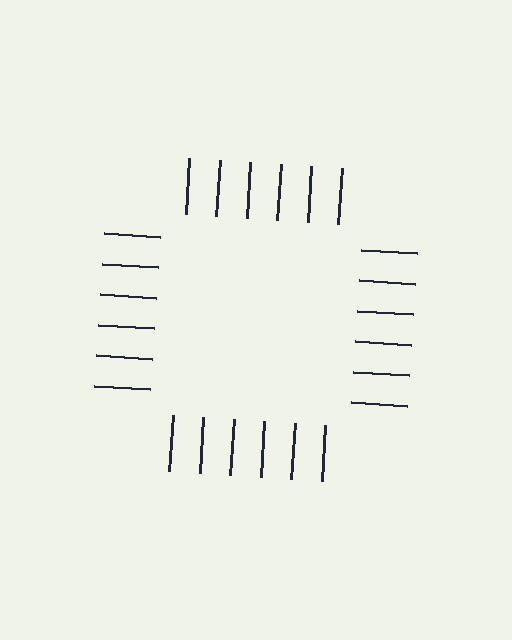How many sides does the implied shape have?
4 sides — the line-ends trace a square.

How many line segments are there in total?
24 — 6 along each of the 4 edges.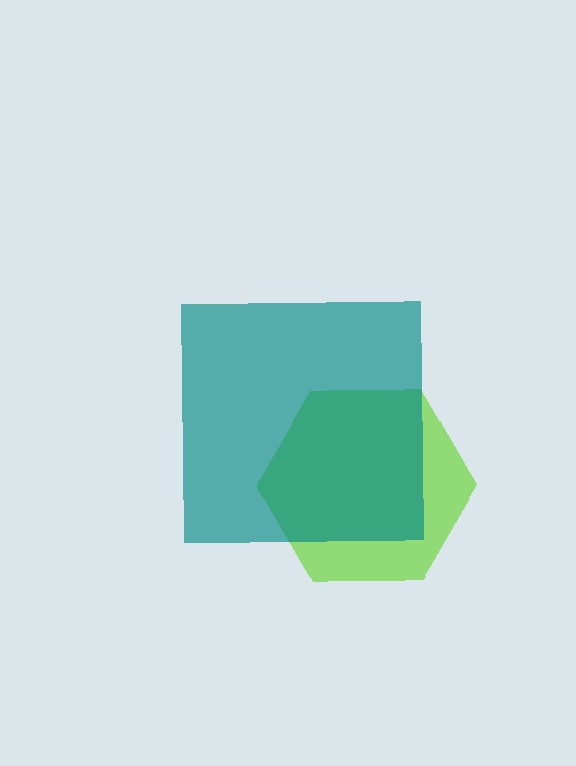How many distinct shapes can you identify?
There are 2 distinct shapes: a lime hexagon, a teal square.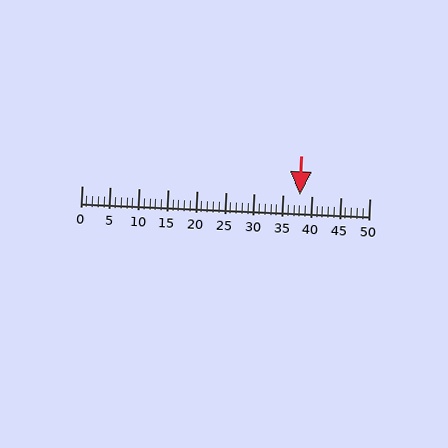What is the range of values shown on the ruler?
The ruler shows values from 0 to 50.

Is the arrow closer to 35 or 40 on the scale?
The arrow is closer to 40.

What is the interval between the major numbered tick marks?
The major tick marks are spaced 5 units apart.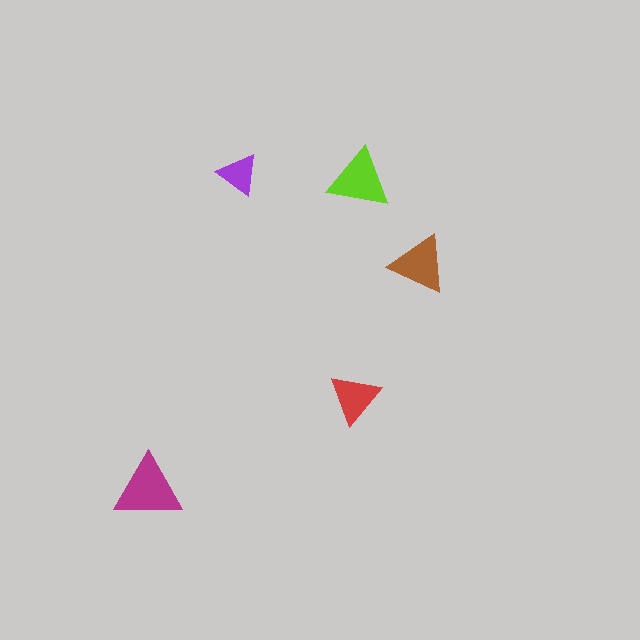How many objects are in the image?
There are 5 objects in the image.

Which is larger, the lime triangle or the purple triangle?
The lime one.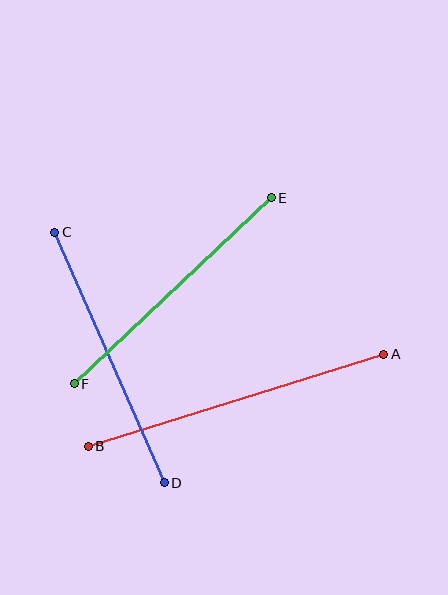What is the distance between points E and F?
The distance is approximately 270 pixels.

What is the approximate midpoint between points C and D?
The midpoint is at approximately (110, 358) pixels.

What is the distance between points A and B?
The distance is approximately 310 pixels.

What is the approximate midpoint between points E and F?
The midpoint is at approximately (173, 291) pixels.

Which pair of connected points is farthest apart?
Points A and B are farthest apart.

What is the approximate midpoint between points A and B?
The midpoint is at approximately (236, 400) pixels.